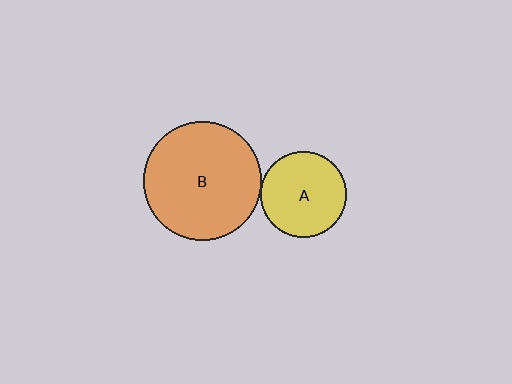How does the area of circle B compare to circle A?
Approximately 1.9 times.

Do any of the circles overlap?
No, none of the circles overlap.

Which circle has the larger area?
Circle B (orange).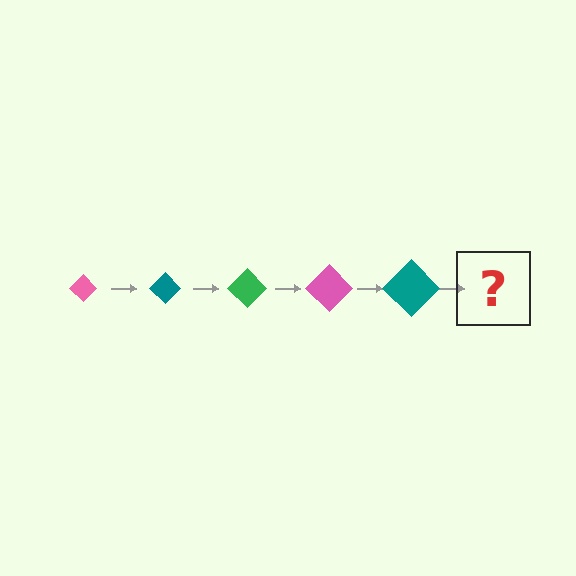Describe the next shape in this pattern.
It should be a green diamond, larger than the previous one.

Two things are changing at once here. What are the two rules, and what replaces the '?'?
The two rules are that the diamond grows larger each step and the color cycles through pink, teal, and green. The '?' should be a green diamond, larger than the previous one.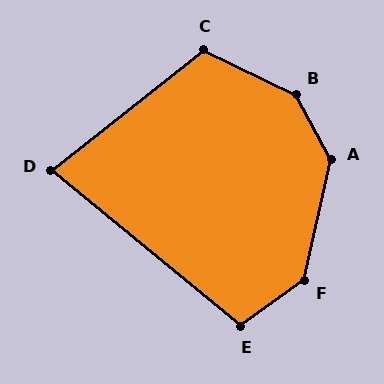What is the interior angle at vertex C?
Approximately 116 degrees (obtuse).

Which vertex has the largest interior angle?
B, at approximately 144 degrees.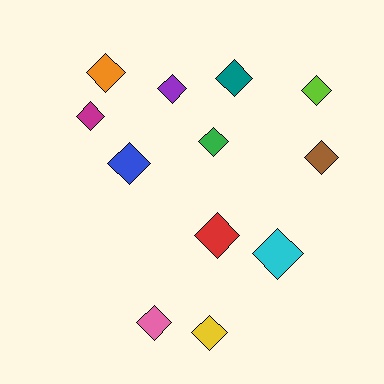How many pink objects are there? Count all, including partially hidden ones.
There is 1 pink object.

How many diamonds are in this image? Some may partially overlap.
There are 12 diamonds.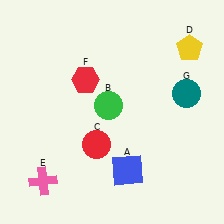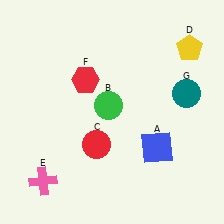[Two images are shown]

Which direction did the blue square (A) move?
The blue square (A) moved right.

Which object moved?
The blue square (A) moved right.